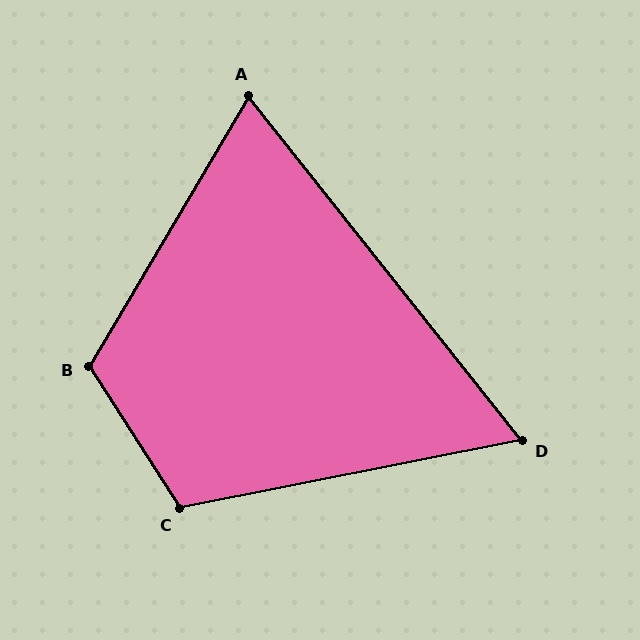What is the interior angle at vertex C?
Approximately 111 degrees (obtuse).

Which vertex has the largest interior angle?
B, at approximately 117 degrees.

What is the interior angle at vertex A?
Approximately 69 degrees (acute).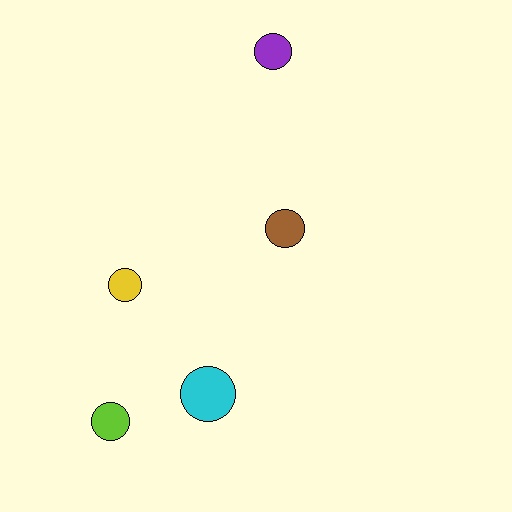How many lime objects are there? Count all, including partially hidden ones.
There is 1 lime object.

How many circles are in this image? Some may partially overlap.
There are 5 circles.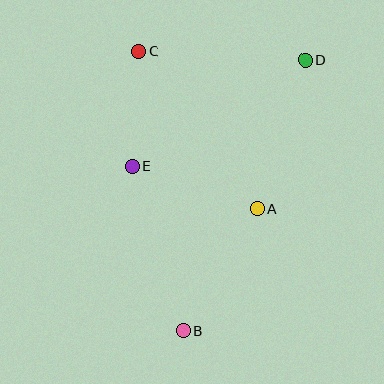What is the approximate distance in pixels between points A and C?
The distance between A and C is approximately 197 pixels.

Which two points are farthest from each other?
Points B and D are farthest from each other.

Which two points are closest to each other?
Points C and E are closest to each other.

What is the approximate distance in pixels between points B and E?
The distance between B and E is approximately 172 pixels.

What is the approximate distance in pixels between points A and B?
The distance between A and B is approximately 142 pixels.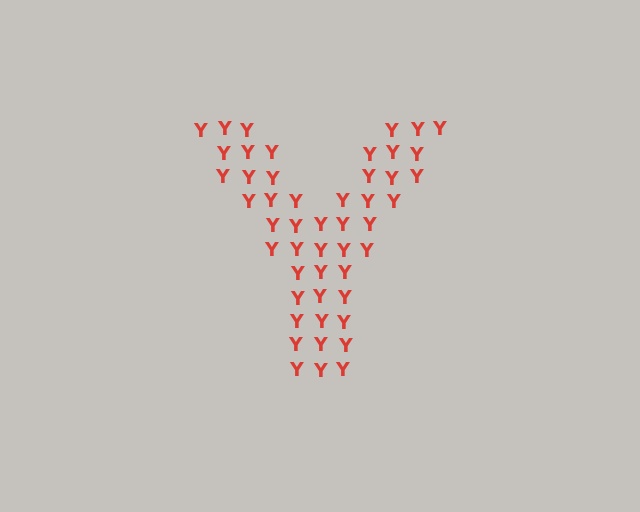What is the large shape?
The large shape is the letter Y.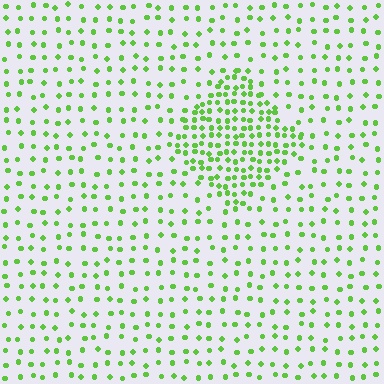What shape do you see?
I see a diamond.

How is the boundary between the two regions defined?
The boundary is defined by a change in element density (approximately 2.4x ratio). All elements are the same color, size, and shape.